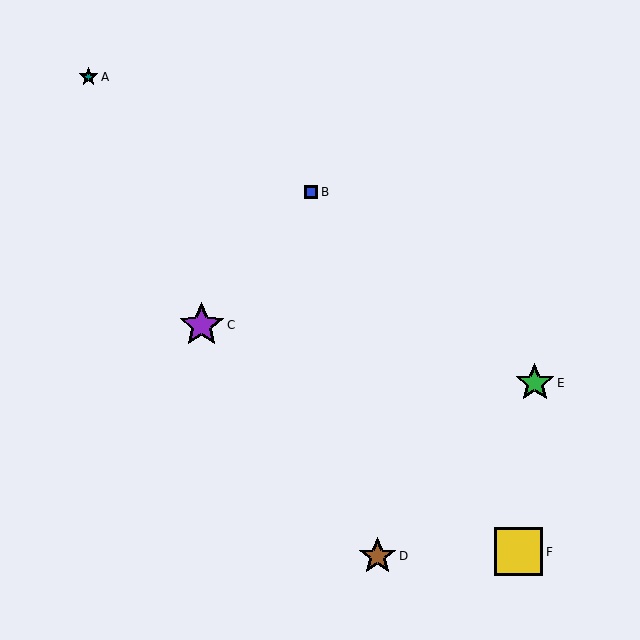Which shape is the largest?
The yellow square (labeled F) is the largest.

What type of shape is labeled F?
Shape F is a yellow square.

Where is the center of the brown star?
The center of the brown star is at (377, 556).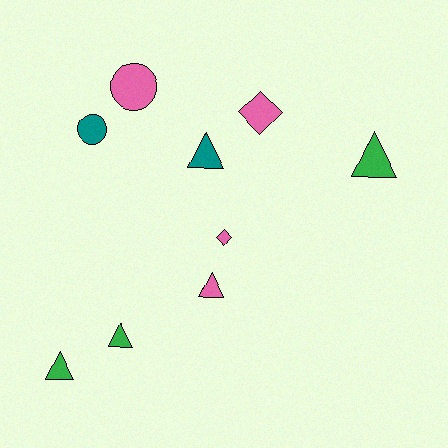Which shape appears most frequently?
Triangle, with 5 objects.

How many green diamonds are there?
There are no green diamonds.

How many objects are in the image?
There are 9 objects.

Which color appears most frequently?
Pink, with 4 objects.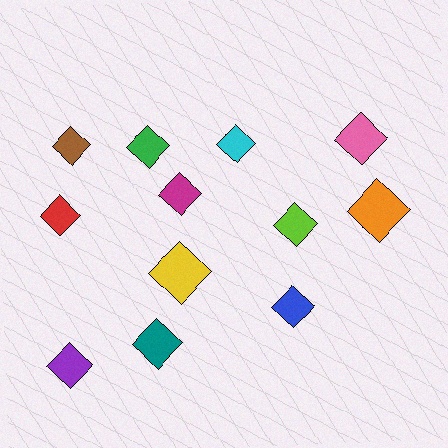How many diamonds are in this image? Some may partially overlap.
There are 12 diamonds.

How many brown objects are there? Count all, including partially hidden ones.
There is 1 brown object.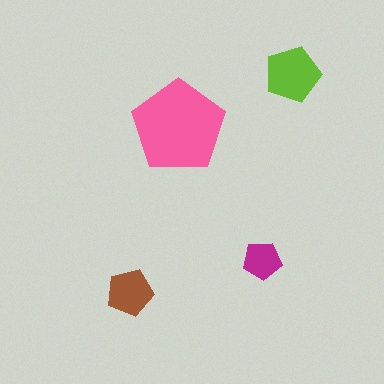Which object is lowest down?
The brown pentagon is bottommost.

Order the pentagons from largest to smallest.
the pink one, the lime one, the brown one, the magenta one.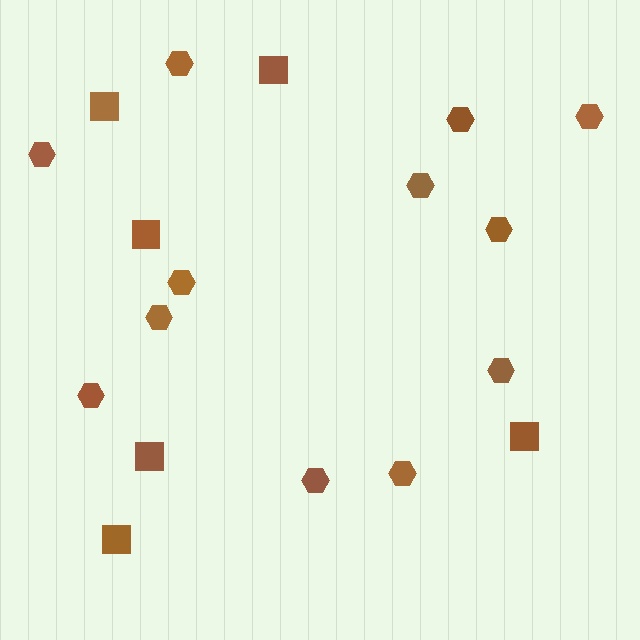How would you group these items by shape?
There are 2 groups: one group of hexagons (12) and one group of squares (6).